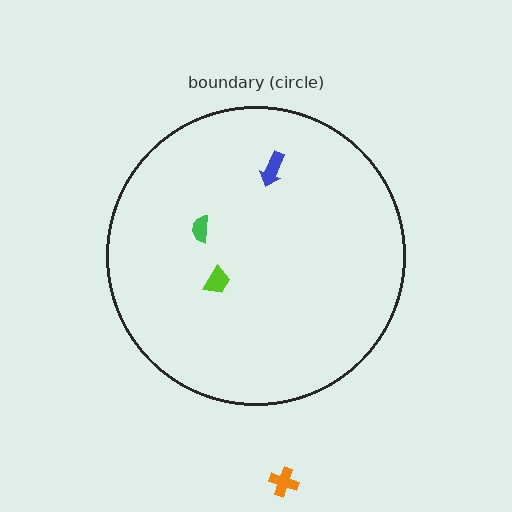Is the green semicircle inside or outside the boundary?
Inside.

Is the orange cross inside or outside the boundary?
Outside.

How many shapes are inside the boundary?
3 inside, 1 outside.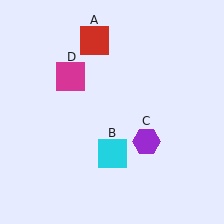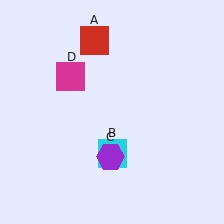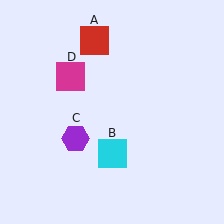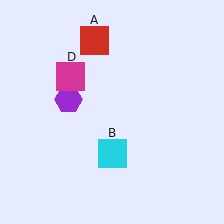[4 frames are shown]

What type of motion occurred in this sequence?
The purple hexagon (object C) rotated clockwise around the center of the scene.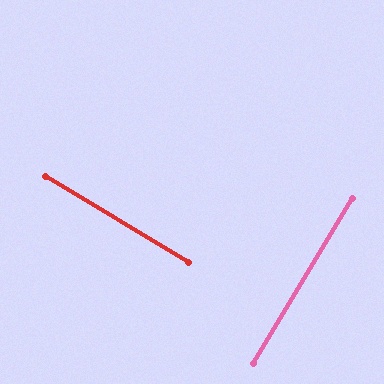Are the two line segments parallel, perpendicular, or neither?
Perpendicular — they meet at approximately 90°.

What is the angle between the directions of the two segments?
Approximately 90 degrees.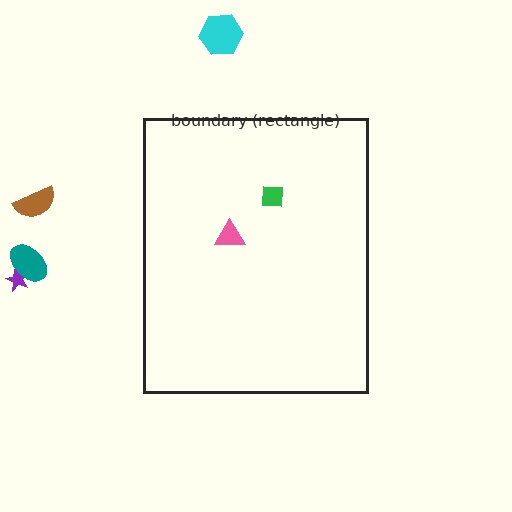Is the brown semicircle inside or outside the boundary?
Outside.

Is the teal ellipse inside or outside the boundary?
Outside.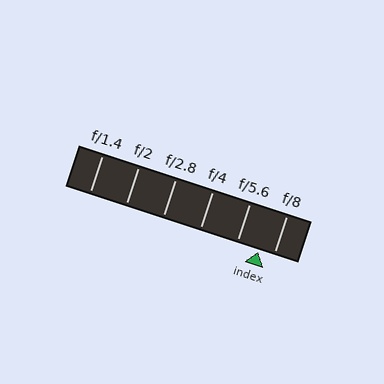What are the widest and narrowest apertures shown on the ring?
The widest aperture shown is f/1.4 and the narrowest is f/8.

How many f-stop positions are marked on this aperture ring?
There are 6 f-stop positions marked.